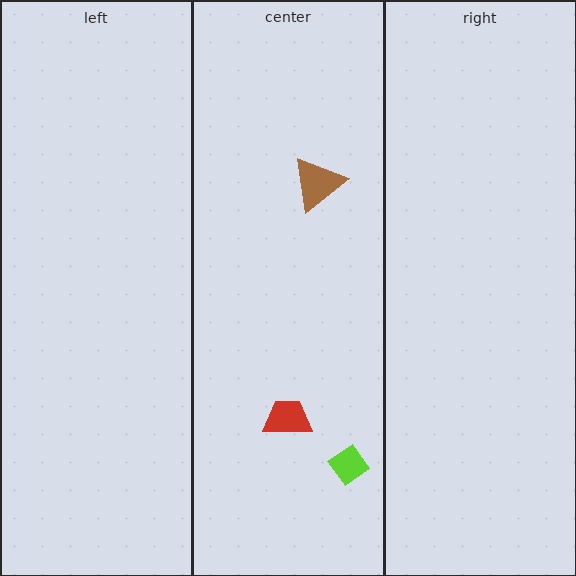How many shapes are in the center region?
3.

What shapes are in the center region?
The brown triangle, the lime diamond, the red trapezoid.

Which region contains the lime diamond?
The center region.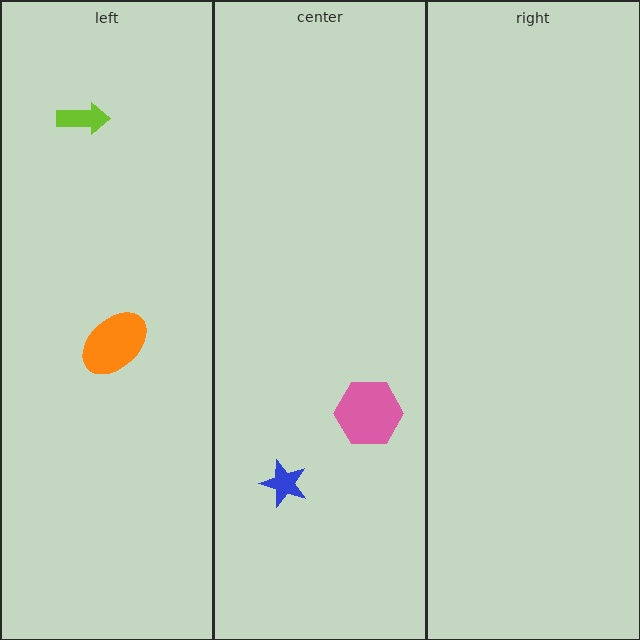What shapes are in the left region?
The lime arrow, the orange ellipse.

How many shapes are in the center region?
2.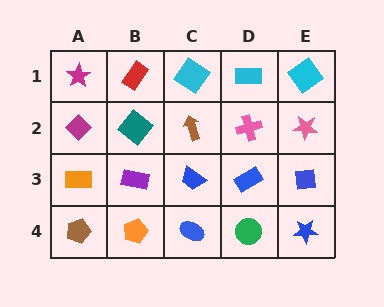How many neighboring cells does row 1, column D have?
3.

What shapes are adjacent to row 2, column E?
A cyan diamond (row 1, column E), a blue square (row 3, column E), a pink cross (row 2, column D).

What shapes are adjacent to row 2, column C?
A cyan diamond (row 1, column C), a blue trapezoid (row 3, column C), a teal diamond (row 2, column B), a pink cross (row 2, column D).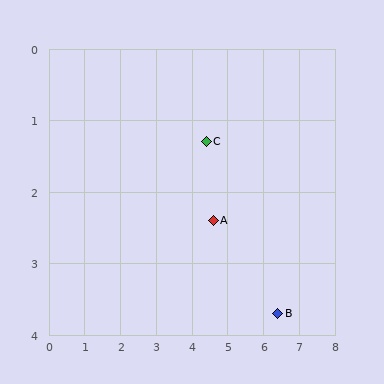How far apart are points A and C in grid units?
Points A and C are about 1.1 grid units apart.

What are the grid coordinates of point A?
Point A is at approximately (4.6, 2.4).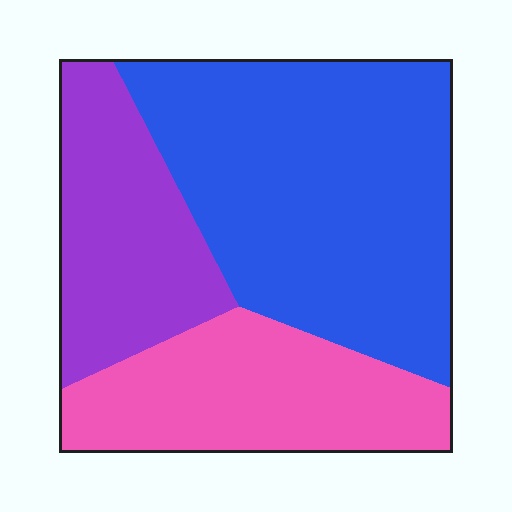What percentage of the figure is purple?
Purple takes up less than a quarter of the figure.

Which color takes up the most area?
Blue, at roughly 50%.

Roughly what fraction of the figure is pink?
Pink takes up about one quarter (1/4) of the figure.